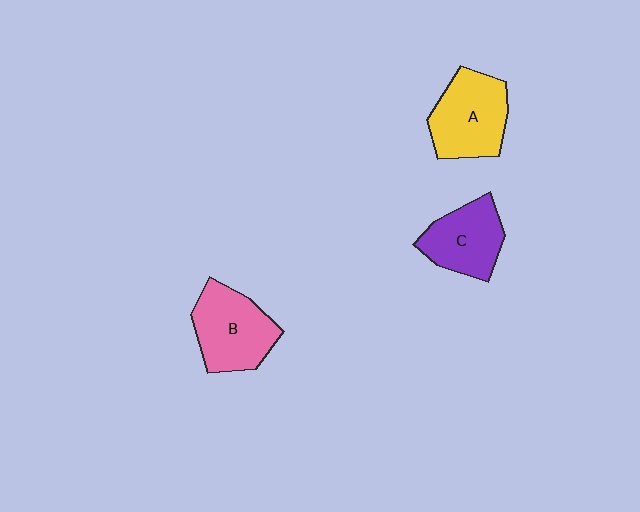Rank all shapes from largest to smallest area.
From largest to smallest: A (yellow), B (pink), C (purple).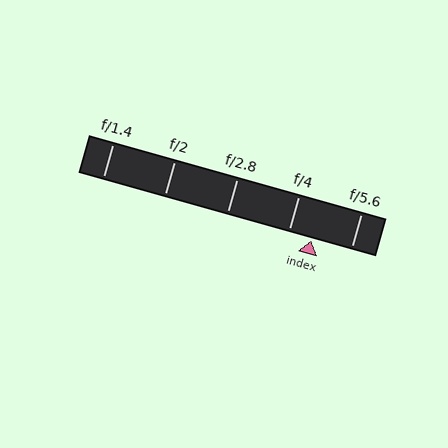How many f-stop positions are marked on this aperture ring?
There are 5 f-stop positions marked.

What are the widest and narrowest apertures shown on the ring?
The widest aperture shown is f/1.4 and the narrowest is f/5.6.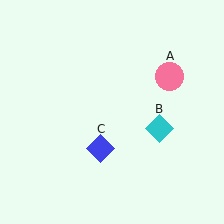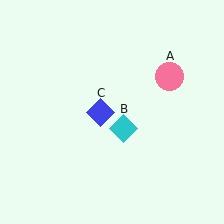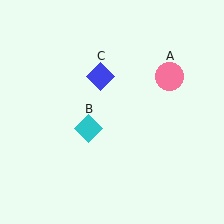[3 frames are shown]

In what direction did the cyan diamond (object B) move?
The cyan diamond (object B) moved left.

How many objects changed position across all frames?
2 objects changed position: cyan diamond (object B), blue diamond (object C).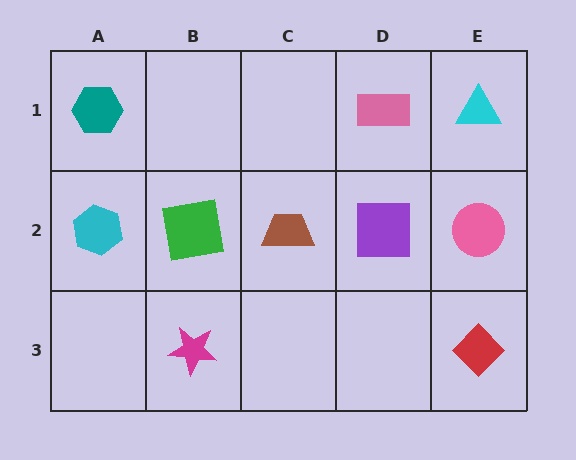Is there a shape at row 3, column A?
No, that cell is empty.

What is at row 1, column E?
A cyan triangle.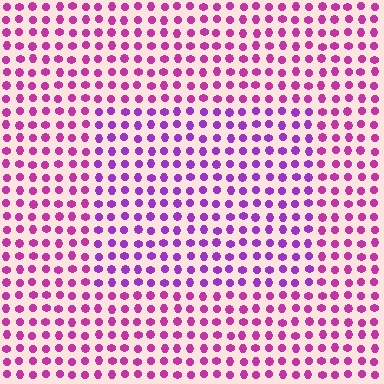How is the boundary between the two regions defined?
The boundary is defined purely by a slight shift in hue (about 29 degrees). Spacing, size, and orientation are identical on both sides.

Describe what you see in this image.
The image is filled with small magenta elements in a uniform arrangement. A rectangle-shaped region is visible where the elements are tinted to a slightly different hue, forming a subtle color boundary.